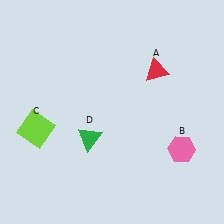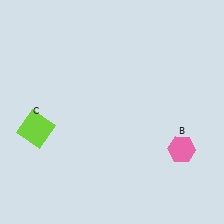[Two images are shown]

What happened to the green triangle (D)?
The green triangle (D) was removed in Image 2. It was in the bottom-left area of Image 1.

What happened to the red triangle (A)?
The red triangle (A) was removed in Image 2. It was in the top-right area of Image 1.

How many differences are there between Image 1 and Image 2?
There are 2 differences between the two images.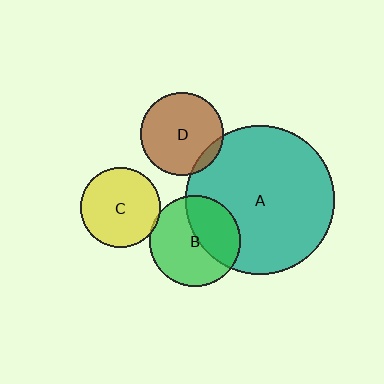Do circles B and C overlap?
Yes.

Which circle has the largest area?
Circle A (teal).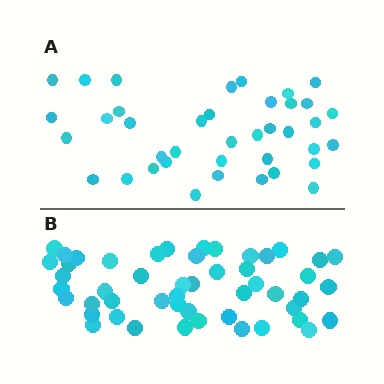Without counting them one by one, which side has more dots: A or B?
Region B (the bottom region) has more dots.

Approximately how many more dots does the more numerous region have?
Region B has roughly 12 or so more dots than region A.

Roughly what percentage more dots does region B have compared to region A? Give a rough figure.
About 30% more.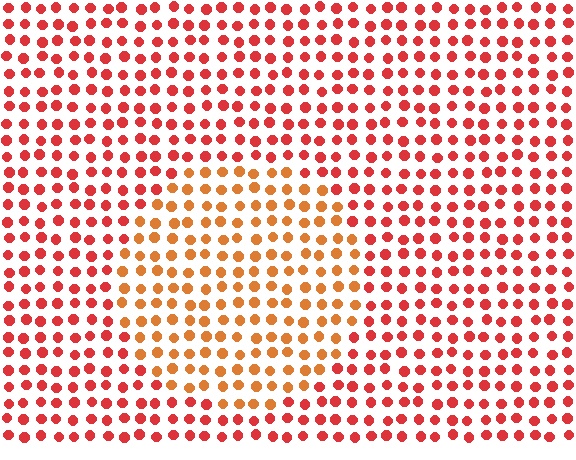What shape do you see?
I see a circle.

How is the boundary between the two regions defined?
The boundary is defined purely by a slight shift in hue (about 28 degrees). Spacing, size, and orientation are identical on both sides.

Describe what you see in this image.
The image is filled with small red elements in a uniform arrangement. A circle-shaped region is visible where the elements are tinted to a slightly different hue, forming a subtle color boundary.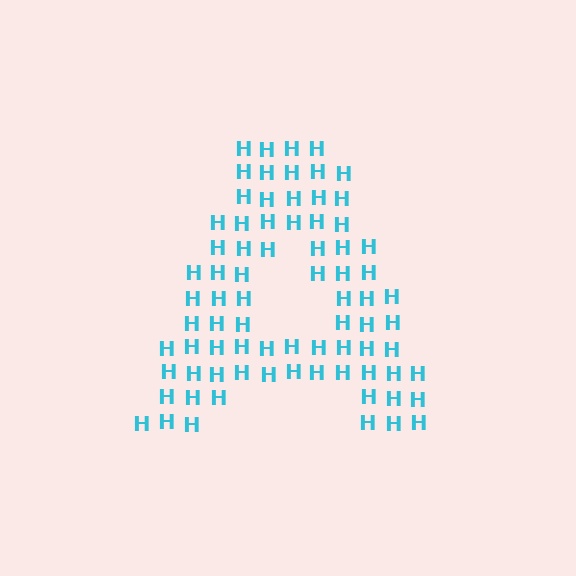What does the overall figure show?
The overall figure shows the letter A.